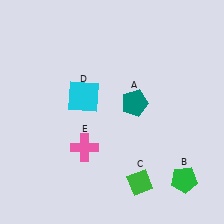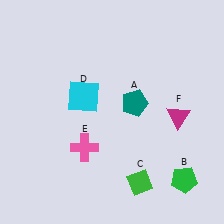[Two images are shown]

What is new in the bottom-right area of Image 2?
A magenta triangle (F) was added in the bottom-right area of Image 2.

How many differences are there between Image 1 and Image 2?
There is 1 difference between the two images.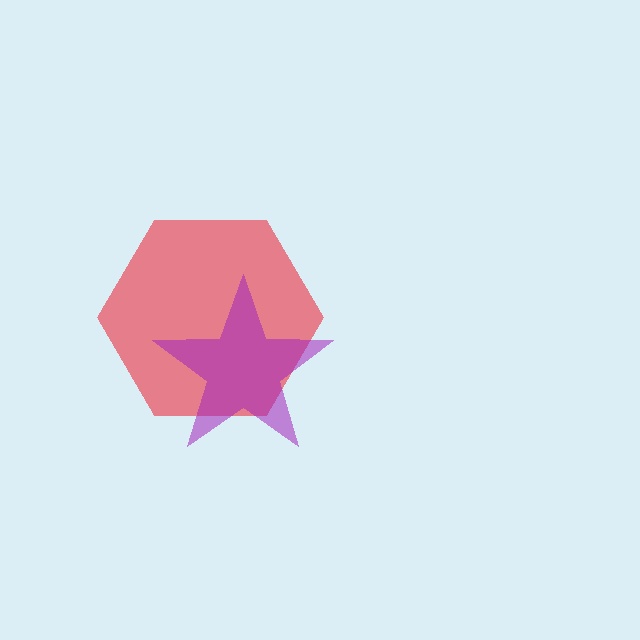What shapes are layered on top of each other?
The layered shapes are: a red hexagon, a purple star.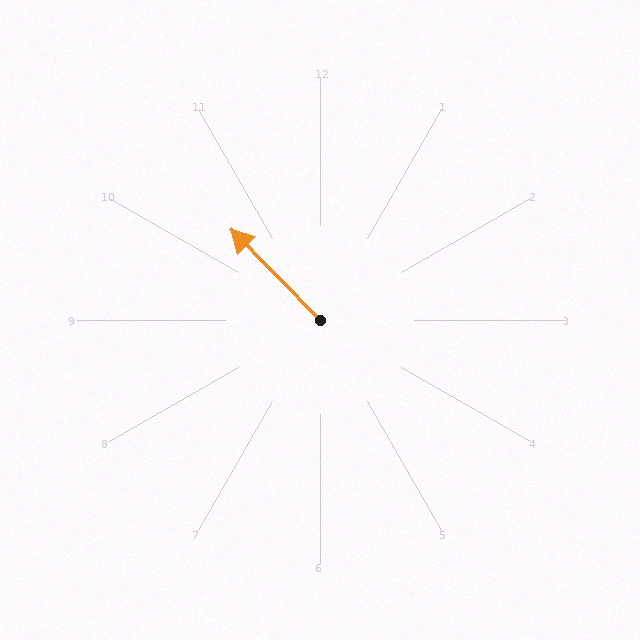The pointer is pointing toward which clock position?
Roughly 11 o'clock.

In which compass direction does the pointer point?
Northwest.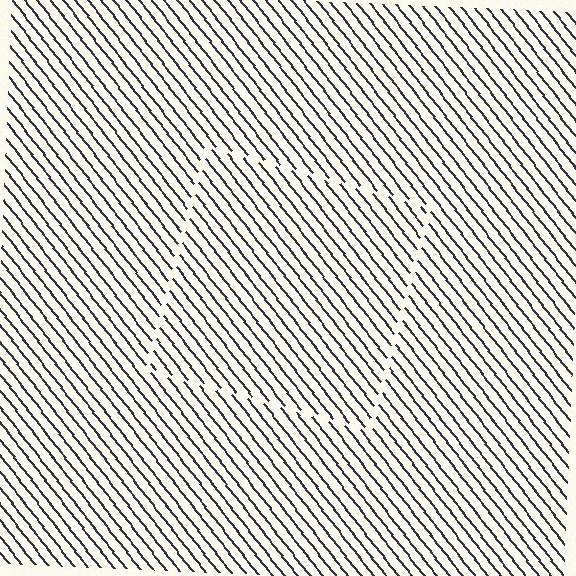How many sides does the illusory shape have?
4 sides — the line-ends trace a square.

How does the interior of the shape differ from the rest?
The interior of the shape contains the same grating, shifted by half a period — the contour is defined by the phase discontinuity where line-ends from the inner and outer gratings abut.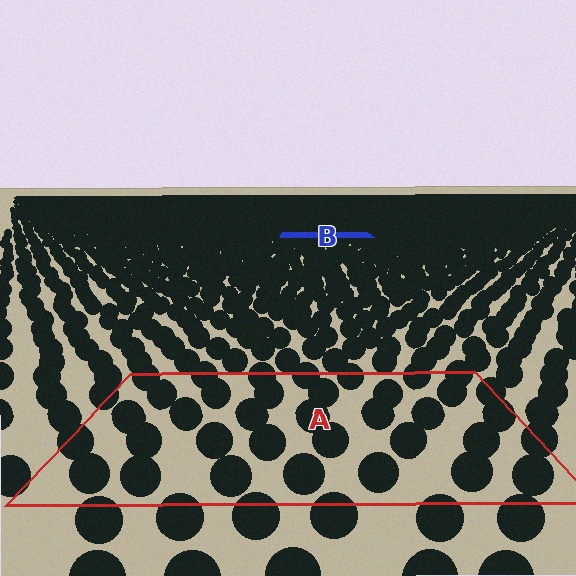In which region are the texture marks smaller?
The texture marks are smaller in region B, because it is farther away.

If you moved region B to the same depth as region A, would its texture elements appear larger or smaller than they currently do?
They would appear larger. At a closer depth, the same texture elements are projected at a bigger on-screen size.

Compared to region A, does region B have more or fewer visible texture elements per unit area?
Region B has more texture elements per unit area — they are packed more densely because it is farther away.